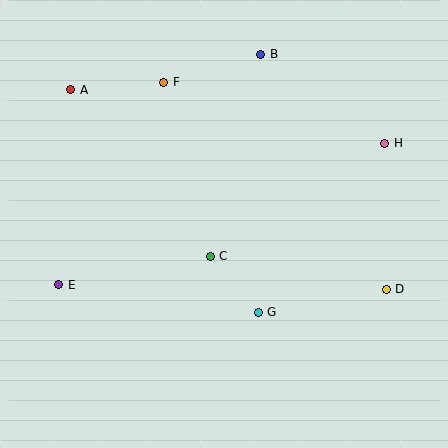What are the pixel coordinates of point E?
Point E is at (59, 285).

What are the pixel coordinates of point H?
Point H is at (385, 143).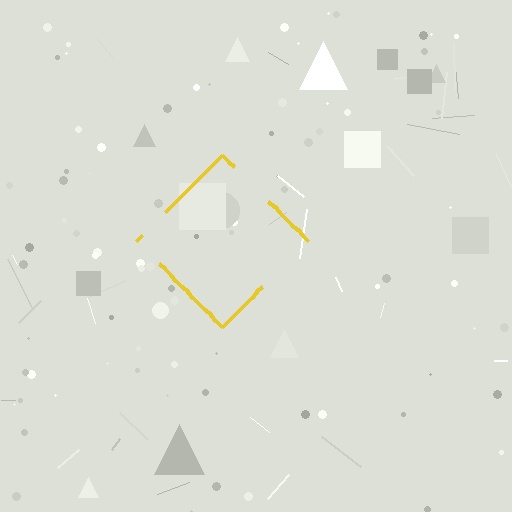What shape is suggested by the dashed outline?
The dashed outline suggests a diamond.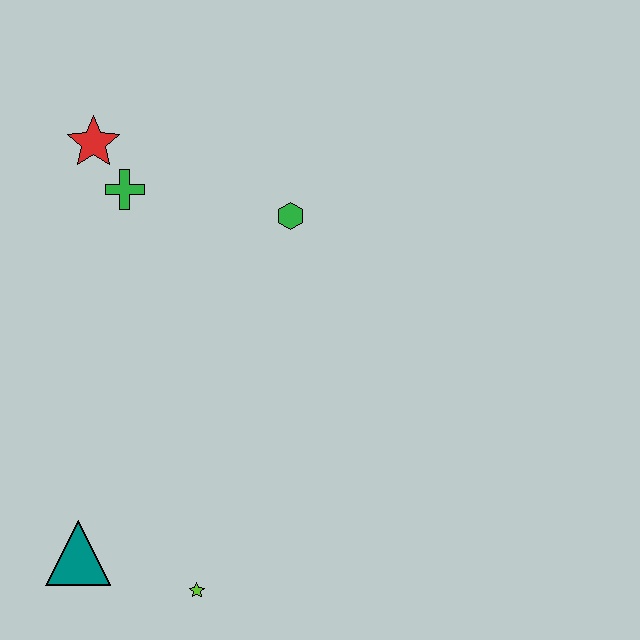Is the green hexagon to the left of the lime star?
No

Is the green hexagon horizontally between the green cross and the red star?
No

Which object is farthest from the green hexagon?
The teal triangle is farthest from the green hexagon.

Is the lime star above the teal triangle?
No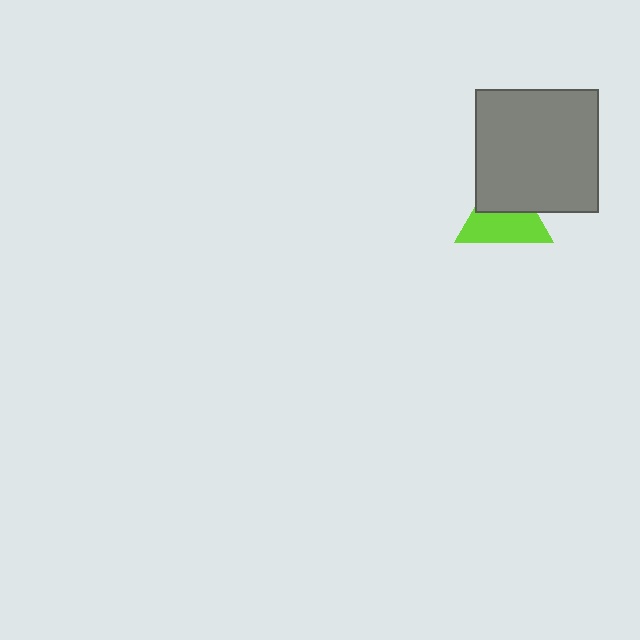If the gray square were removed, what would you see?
You would see the complete lime triangle.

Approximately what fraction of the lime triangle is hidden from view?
Roughly 43% of the lime triangle is hidden behind the gray square.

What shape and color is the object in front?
The object in front is a gray square.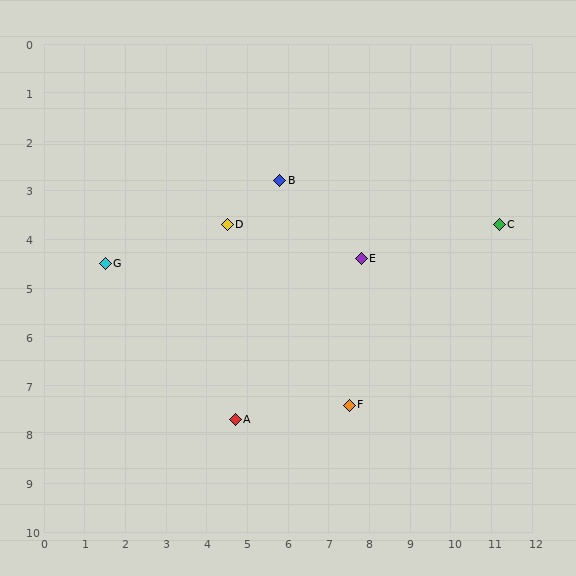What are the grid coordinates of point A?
Point A is at approximately (4.7, 7.7).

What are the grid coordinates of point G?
Point G is at approximately (1.5, 4.5).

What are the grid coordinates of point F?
Point F is at approximately (7.5, 7.4).